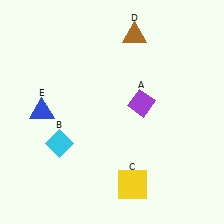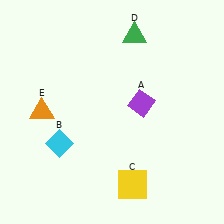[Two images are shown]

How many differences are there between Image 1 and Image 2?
There are 2 differences between the two images.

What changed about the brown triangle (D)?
In Image 1, D is brown. In Image 2, it changed to green.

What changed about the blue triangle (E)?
In Image 1, E is blue. In Image 2, it changed to orange.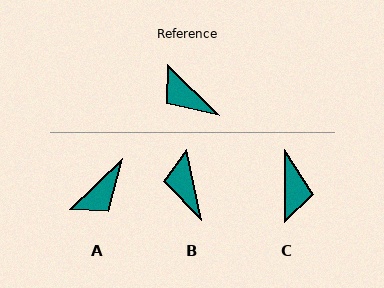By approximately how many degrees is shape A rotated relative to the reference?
Approximately 88 degrees counter-clockwise.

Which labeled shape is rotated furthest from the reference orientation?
C, about 135 degrees away.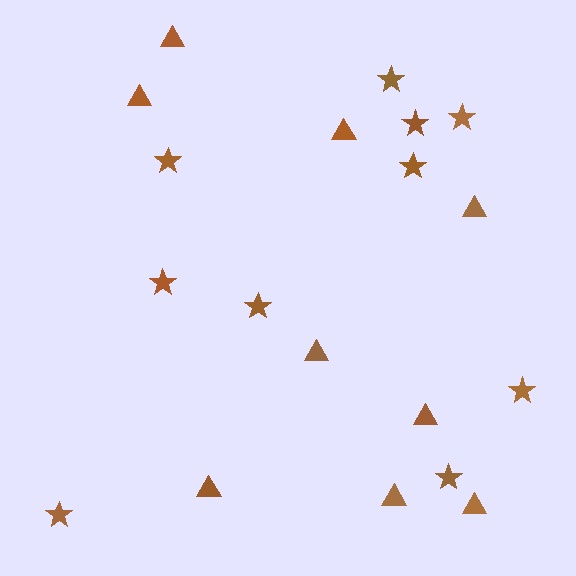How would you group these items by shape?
There are 2 groups: one group of stars (10) and one group of triangles (9).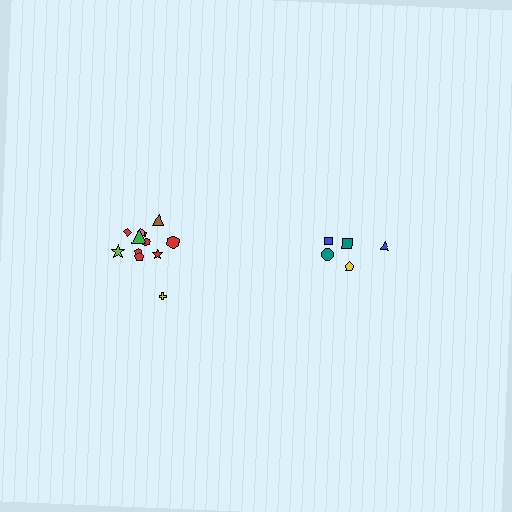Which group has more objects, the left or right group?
The left group.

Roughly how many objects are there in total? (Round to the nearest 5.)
Roughly 15 objects in total.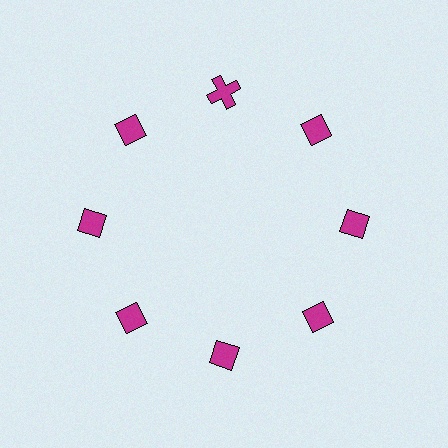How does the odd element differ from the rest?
It has a different shape: cross instead of diamond.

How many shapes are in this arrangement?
There are 8 shapes arranged in a ring pattern.